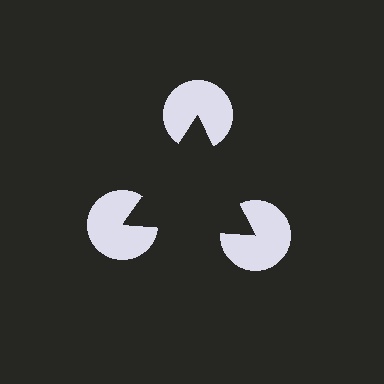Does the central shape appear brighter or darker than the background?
It typically appears slightly darker than the background, even though no actual brightness change is drawn.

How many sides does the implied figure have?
3 sides.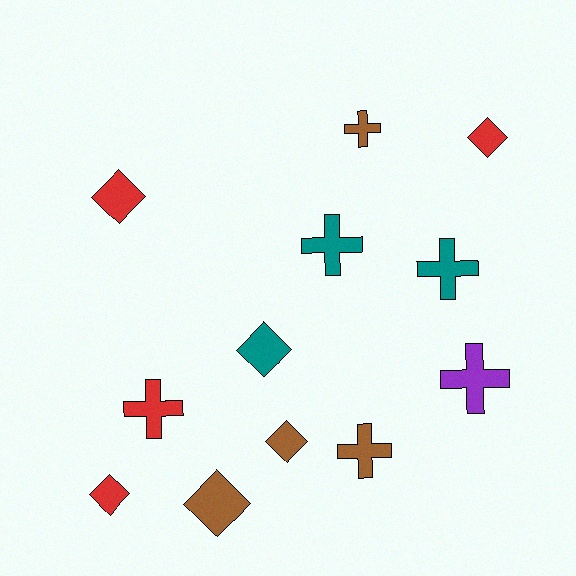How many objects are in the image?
There are 12 objects.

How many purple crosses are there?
There is 1 purple cross.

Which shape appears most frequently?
Diamond, with 6 objects.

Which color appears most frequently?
Brown, with 4 objects.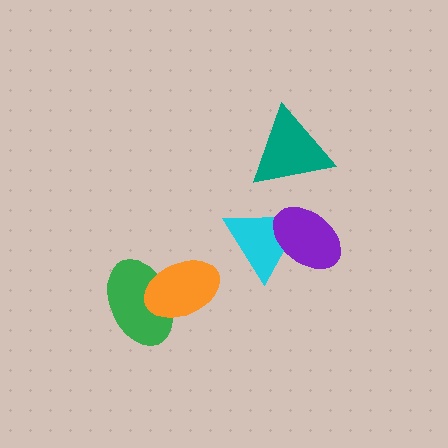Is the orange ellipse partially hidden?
No, no other shape covers it.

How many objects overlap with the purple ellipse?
1 object overlaps with the purple ellipse.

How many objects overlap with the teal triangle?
0 objects overlap with the teal triangle.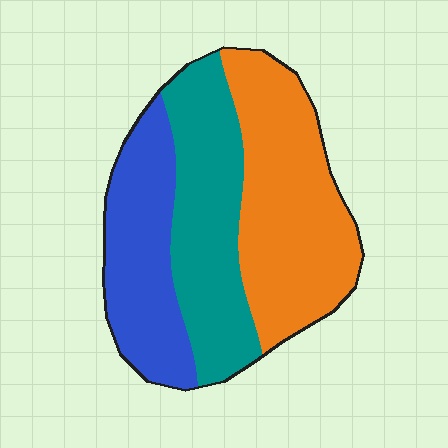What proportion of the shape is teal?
Teal covers 32% of the shape.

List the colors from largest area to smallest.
From largest to smallest: orange, teal, blue.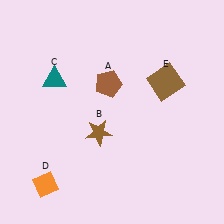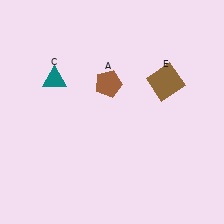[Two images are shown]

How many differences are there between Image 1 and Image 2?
There are 2 differences between the two images.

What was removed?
The orange diamond (D), the brown star (B) were removed in Image 2.